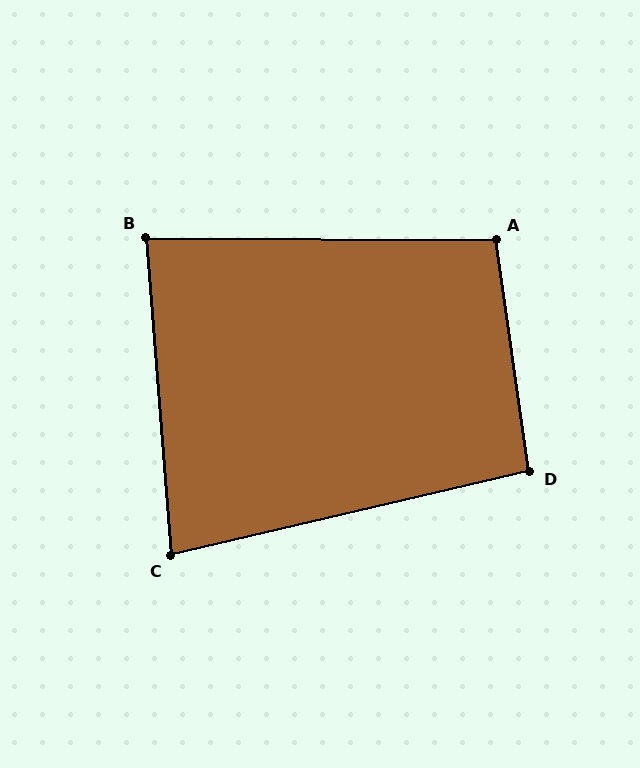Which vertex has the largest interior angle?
A, at approximately 99 degrees.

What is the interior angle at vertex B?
Approximately 85 degrees (approximately right).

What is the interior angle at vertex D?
Approximately 95 degrees (approximately right).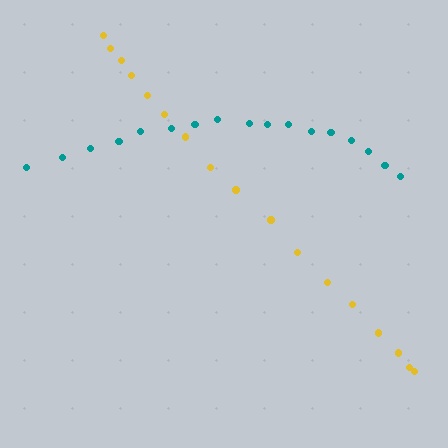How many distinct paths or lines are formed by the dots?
There are 2 distinct paths.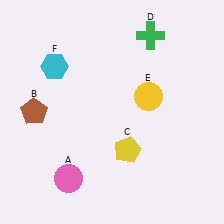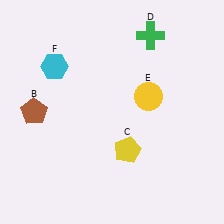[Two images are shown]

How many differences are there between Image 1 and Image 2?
There is 1 difference between the two images.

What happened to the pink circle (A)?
The pink circle (A) was removed in Image 2. It was in the bottom-left area of Image 1.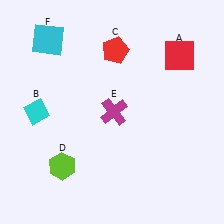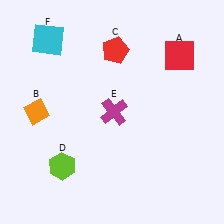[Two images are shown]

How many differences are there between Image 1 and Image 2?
There is 1 difference between the two images.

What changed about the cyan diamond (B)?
In Image 1, B is cyan. In Image 2, it changed to orange.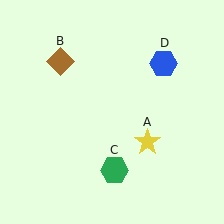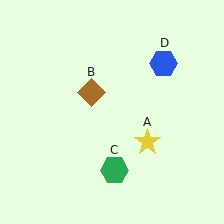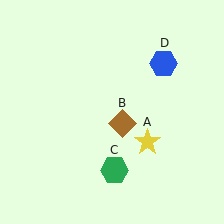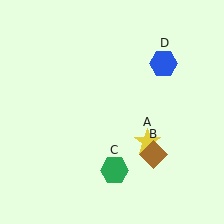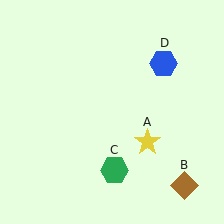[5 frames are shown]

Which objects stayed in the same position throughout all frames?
Yellow star (object A) and green hexagon (object C) and blue hexagon (object D) remained stationary.